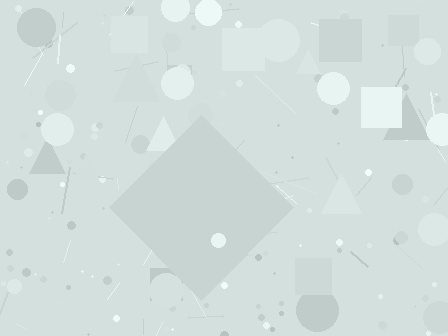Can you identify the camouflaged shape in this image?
The camouflaged shape is a diamond.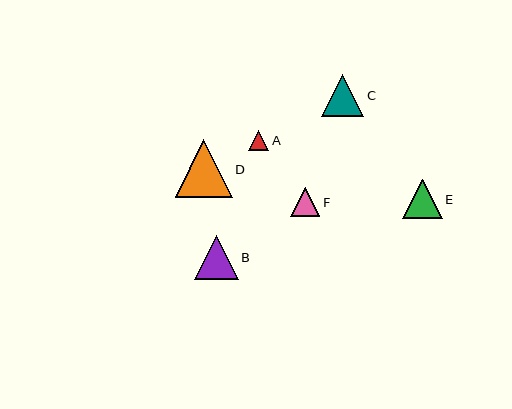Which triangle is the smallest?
Triangle A is the smallest with a size of approximately 20 pixels.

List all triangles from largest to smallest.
From largest to smallest: D, B, C, E, F, A.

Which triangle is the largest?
Triangle D is the largest with a size of approximately 57 pixels.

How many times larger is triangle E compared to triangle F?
Triangle E is approximately 1.3 times the size of triangle F.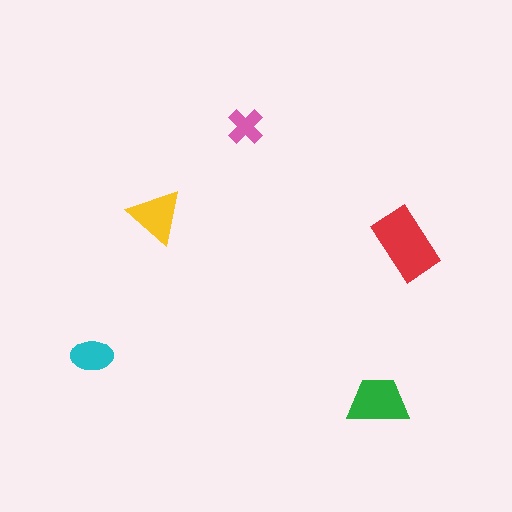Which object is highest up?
The pink cross is topmost.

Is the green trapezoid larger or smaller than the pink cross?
Larger.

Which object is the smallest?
The pink cross.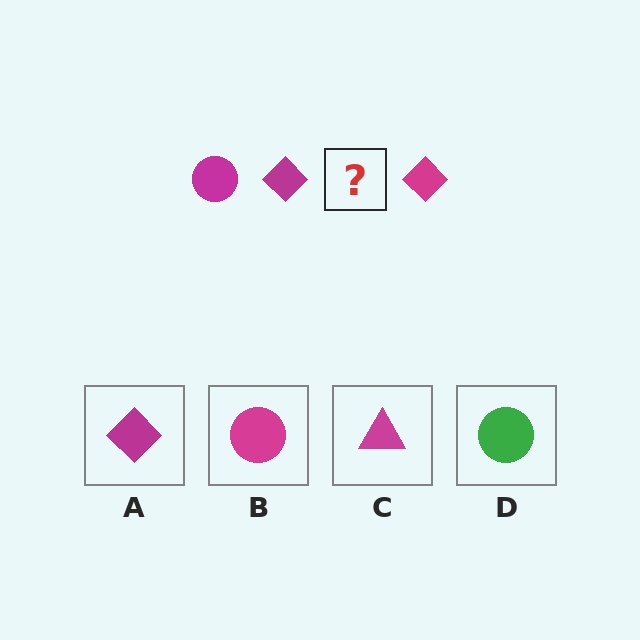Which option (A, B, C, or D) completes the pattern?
B.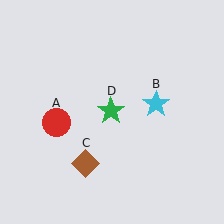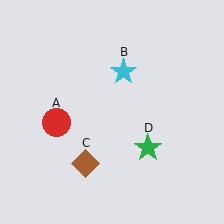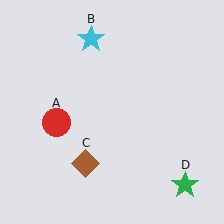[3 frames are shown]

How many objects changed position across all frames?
2 objects changed position: cyan star (object B), green star (object D).